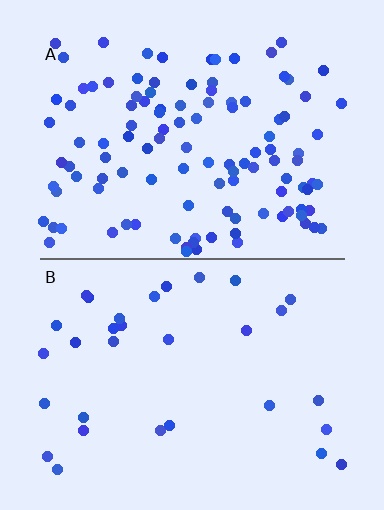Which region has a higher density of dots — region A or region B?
A (the top).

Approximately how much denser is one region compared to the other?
Approximately 3.6× — region A over region B.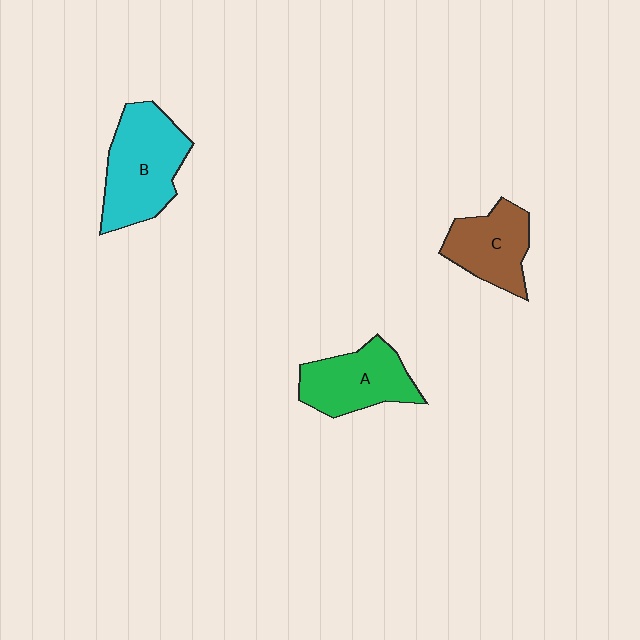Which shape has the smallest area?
Shape C (brown).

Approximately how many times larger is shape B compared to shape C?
Approximately 1.4 times.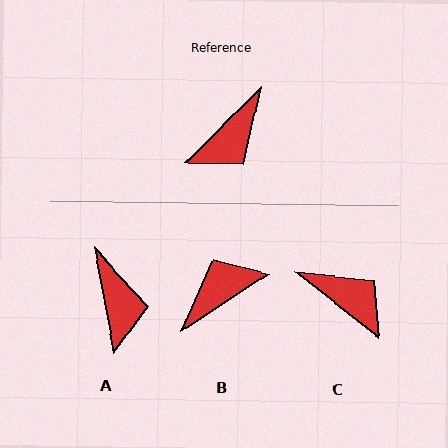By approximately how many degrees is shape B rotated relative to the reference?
Approximately 168 degrees counter-clockwise.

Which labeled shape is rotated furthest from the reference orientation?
B, about 168 degrees away.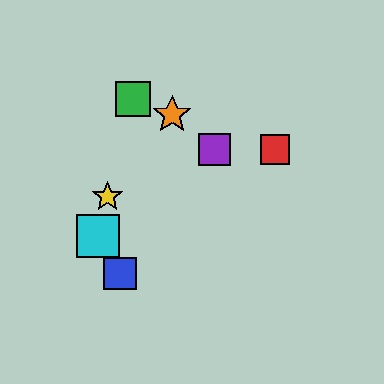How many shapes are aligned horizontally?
2 shapes (the red square, the purple square) are aligned horizontally.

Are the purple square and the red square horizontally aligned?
Yes, both are at y≈149.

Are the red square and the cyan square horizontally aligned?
No, the red square is at y≈149 and the cyan square is at y≈236.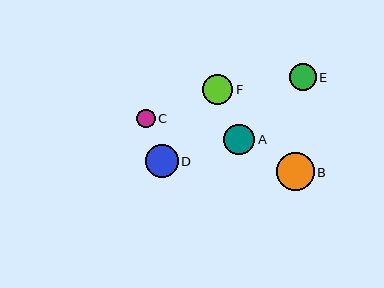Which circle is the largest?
Circle B is the largest with a size of approximately 38 pixels.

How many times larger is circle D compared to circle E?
Circle D is approximately 1.3 times the size of circle E.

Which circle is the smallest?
Circle C is the smallest with a size of approximately 19 pixels.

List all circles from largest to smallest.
From largest to smallest: B, D, A, F, E, C.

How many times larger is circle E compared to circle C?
Circle E is approximately 1.4 times the size of circle C.